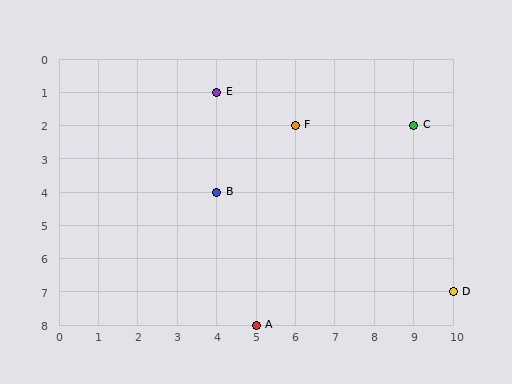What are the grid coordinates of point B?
Point B is at grid coordinates (4, 4).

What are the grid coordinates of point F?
Point F is at grid coordinates (6, 2).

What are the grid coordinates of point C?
Point C is at grid coordinates (9, 2).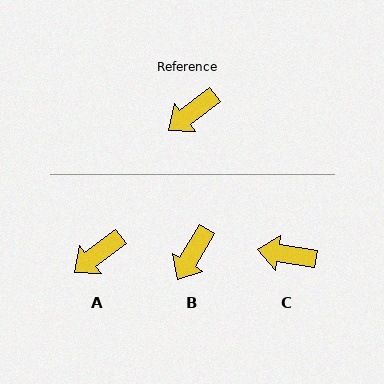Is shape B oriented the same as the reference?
No, it is off by about 22 degrees.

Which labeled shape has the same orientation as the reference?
A.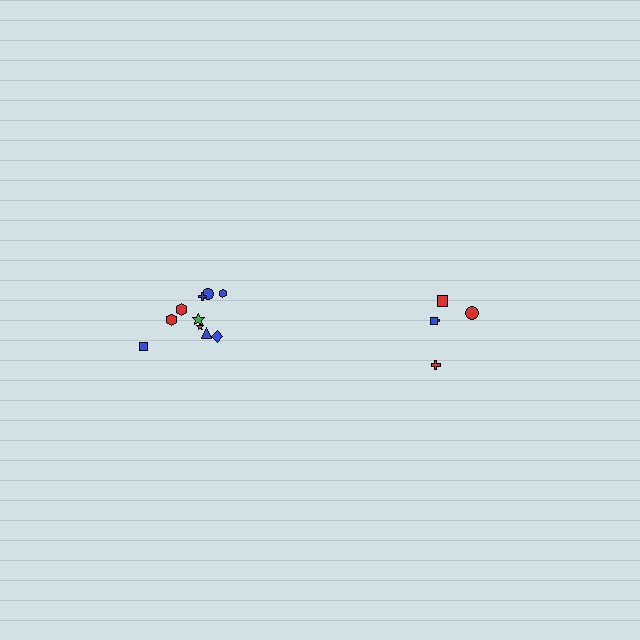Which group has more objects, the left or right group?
The left group.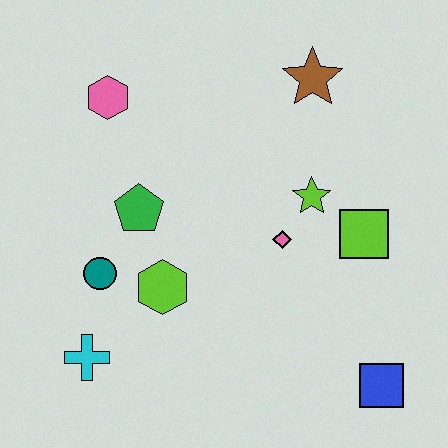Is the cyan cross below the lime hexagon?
Yes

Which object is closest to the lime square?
The lime star is closest to the lime square.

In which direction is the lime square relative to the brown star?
The lime square is below the brown star.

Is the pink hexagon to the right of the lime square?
No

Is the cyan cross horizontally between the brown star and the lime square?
No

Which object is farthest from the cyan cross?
The brown star is farthest from the cyan cross.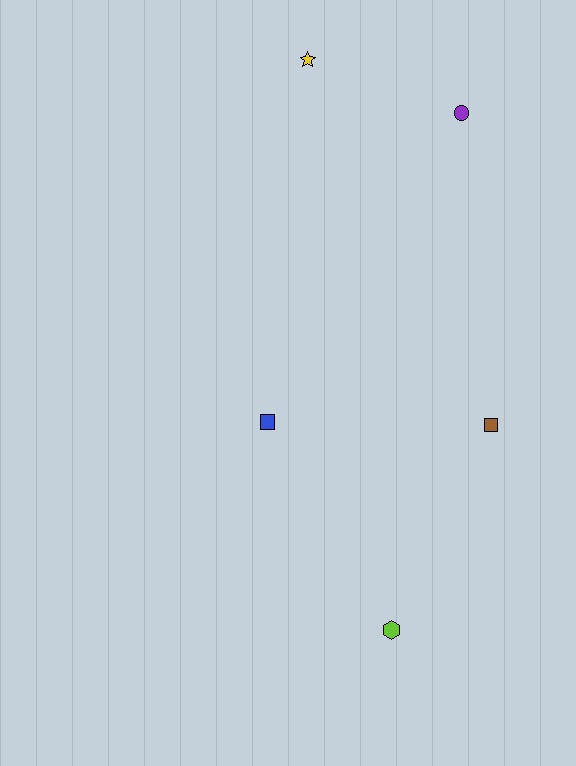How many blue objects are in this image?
There is 1 blue object.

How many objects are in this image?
There are 5 objects.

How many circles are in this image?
There is 1 circle.